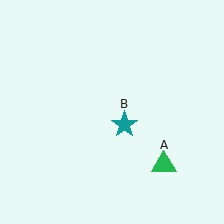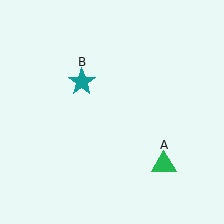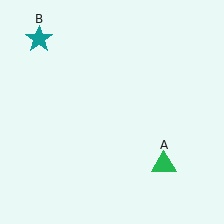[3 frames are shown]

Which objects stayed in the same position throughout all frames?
Green triangle (object A) remained stationary.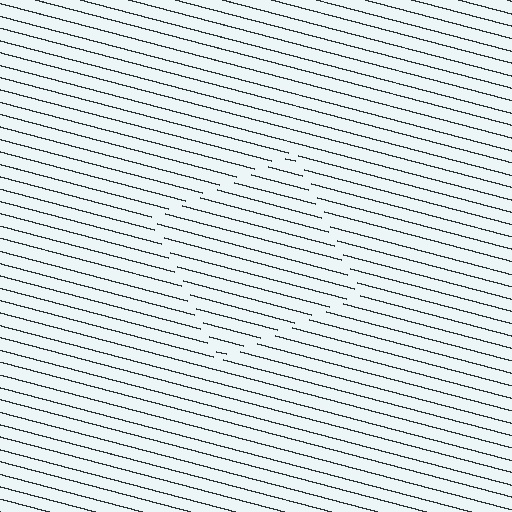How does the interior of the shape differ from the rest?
The interior of the shape contains the same grating, shifted by half a period — the contour is defined by the phase discontinuity where line-ends from the inner and outer gratings abut.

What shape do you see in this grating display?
An illusory square. The interior of the shape contains the same grating, shifted by half a period — the contour is defined by the phase discontinuity where line-ends from the inner and outer gratings abut.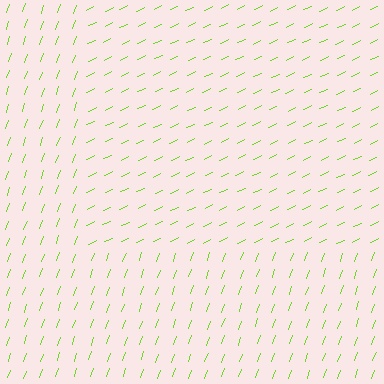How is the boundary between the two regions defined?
The boundary is defined purely by a change in line orientation (approximately 45 degrees difference). All lines are the same color and thickness.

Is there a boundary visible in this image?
Yes, there is a texture boundary formed by a change in line orientation.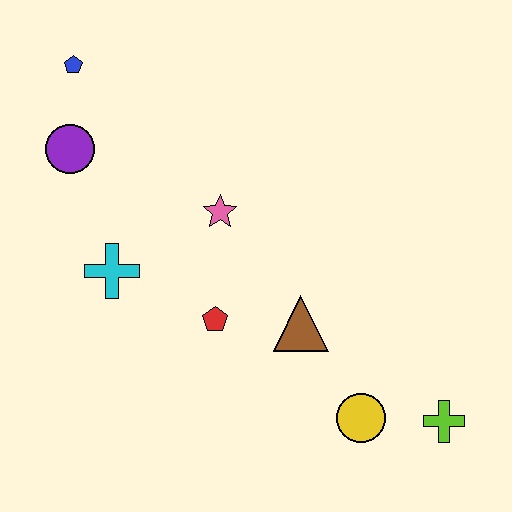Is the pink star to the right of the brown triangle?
No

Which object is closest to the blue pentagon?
The purple circle is closest to the blue pentagon.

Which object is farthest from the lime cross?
The blue pentagon is farthest from the lime cross.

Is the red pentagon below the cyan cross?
Yes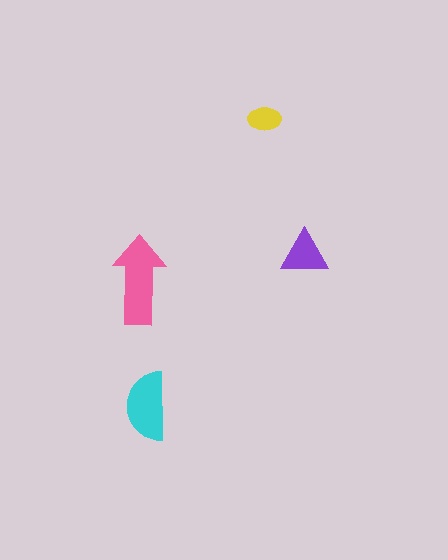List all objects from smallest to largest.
The yellow ellipse, the purple triangle, the cyan semicircle, the pink arrow.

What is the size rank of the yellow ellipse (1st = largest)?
4th.